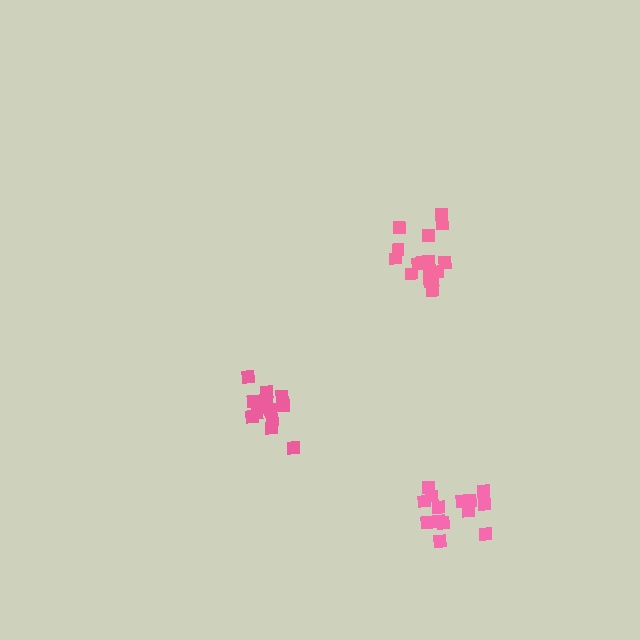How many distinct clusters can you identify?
There are 3 distinct clusters.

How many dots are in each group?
Group 1: 13 dots, Group 2: 14 dots, Group 3: 17 dots (44 total).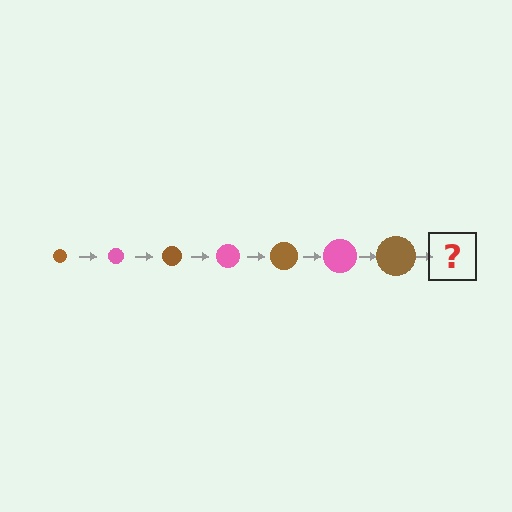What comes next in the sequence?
The next element should be a pink circle, larger than the previous one.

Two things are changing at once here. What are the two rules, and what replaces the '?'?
The two rules are that the circle grows larger each step and the color cycles through brown and pink. The '?' should be a pink circle, larger than the previous one.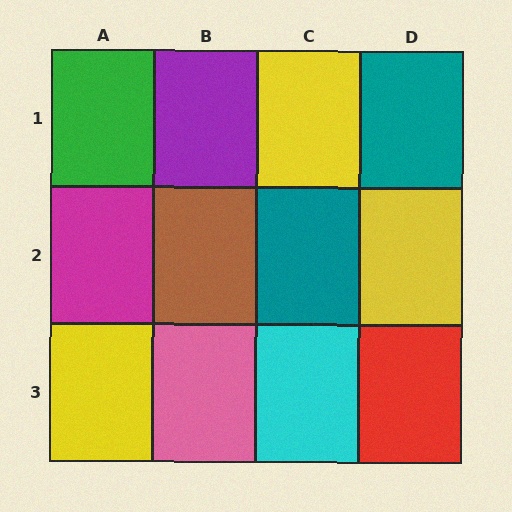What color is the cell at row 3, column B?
Pink.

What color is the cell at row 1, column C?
Yellow.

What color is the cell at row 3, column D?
Red.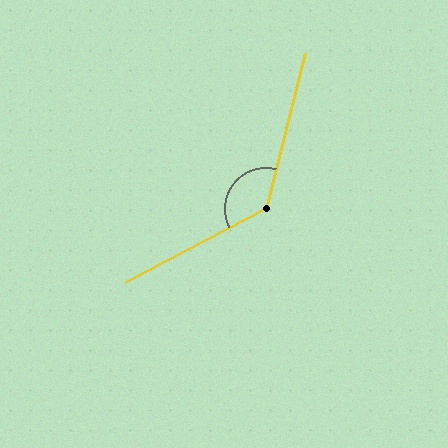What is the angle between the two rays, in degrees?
Approximately 132 degrees.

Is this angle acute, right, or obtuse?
It is obtuse.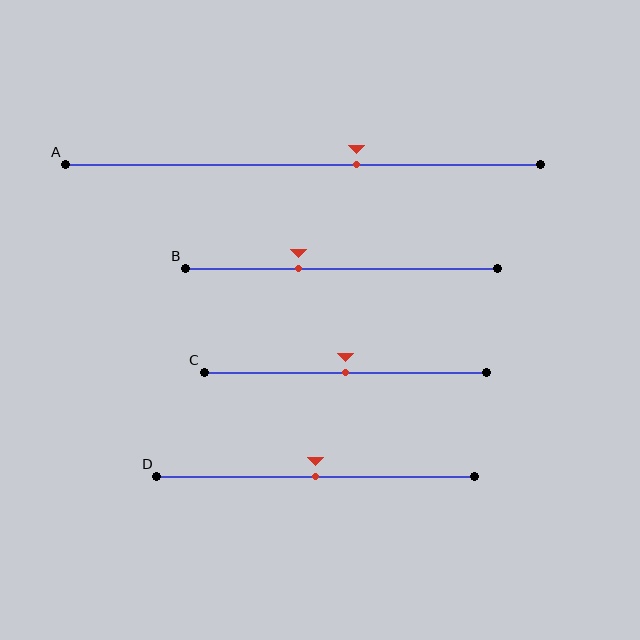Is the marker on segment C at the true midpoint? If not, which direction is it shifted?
Yes, the marker on segment C is at the true midpoint.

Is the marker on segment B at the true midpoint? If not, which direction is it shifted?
No, the marker on segment B is shifted to the left by about 14% of the segment length.